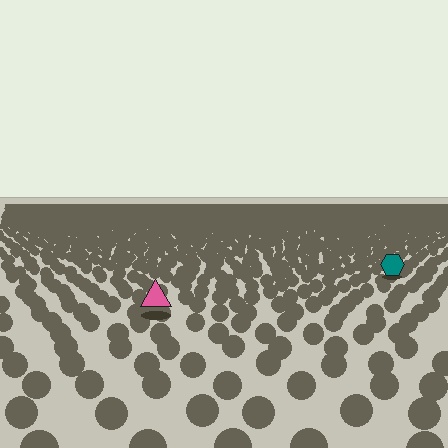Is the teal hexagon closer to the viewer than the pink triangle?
No. The pink triangle is closer — you can tell from the texture gradient: the ground texture is coarser near it.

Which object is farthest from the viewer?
The teal hexagon is farthest from the viewer. It appears smaller and the ground texture around it is denser.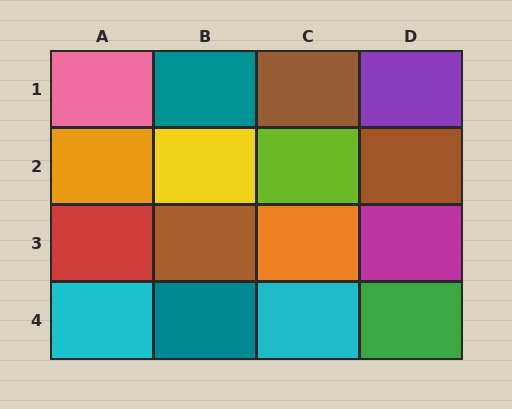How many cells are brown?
3 cells are brown.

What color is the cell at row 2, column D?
Brown.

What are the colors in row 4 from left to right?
Cyan, teal, cyan, green.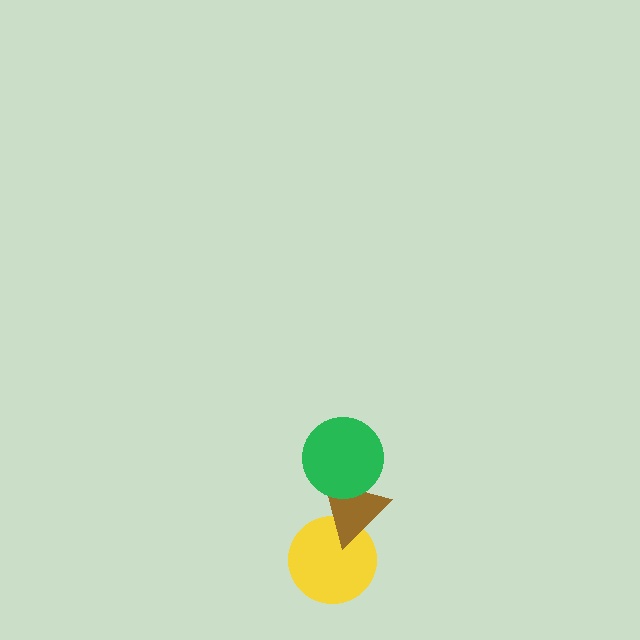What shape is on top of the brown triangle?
The green circle is on top of the brown triangle.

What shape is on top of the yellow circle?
The brown triangle is on top of the yellow circle.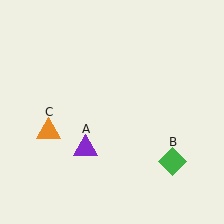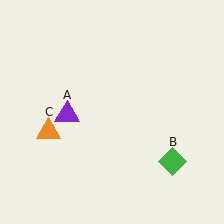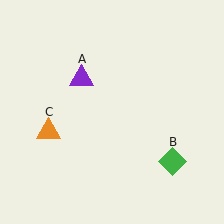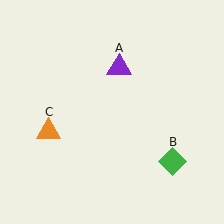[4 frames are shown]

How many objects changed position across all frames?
1 object changed position: purple triangle (object A).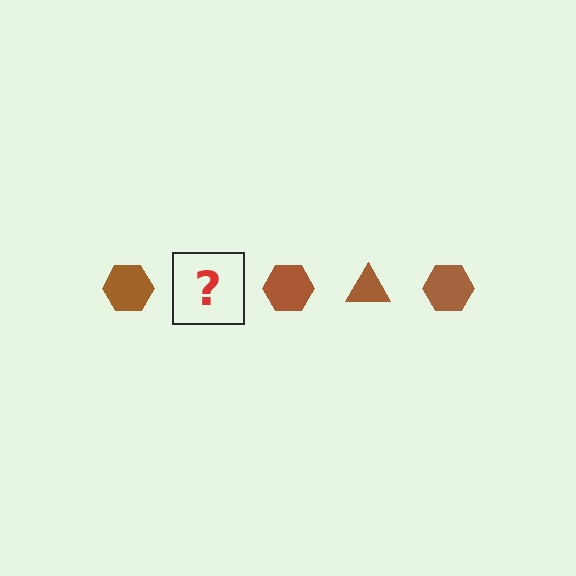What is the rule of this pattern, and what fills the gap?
The rule is that the pattern cycles through hexagon, triangle shapes in brown. The gap should be filled with a brown triangle.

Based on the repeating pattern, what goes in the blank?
The blank should be a brown triangle.